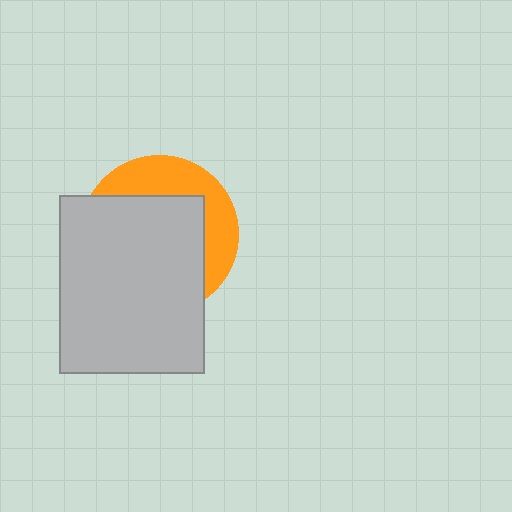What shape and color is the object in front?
The object in front is a light gray rectangle.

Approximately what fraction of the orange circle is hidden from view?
Roughly 66% of the orange circle is hidden behind the light gray rectangle.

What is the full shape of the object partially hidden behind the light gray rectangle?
The partially hidden object is an orange circle.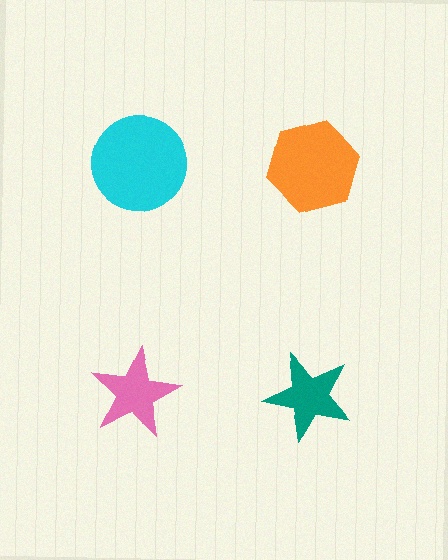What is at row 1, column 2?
An orange hexagon.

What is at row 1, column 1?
A cyan circle.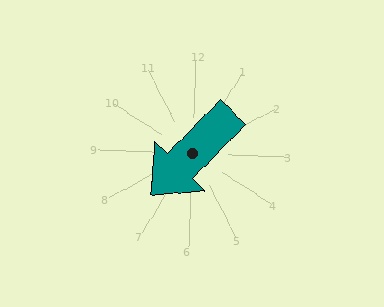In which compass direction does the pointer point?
Southwest.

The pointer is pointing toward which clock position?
Roughly 7 o'clock.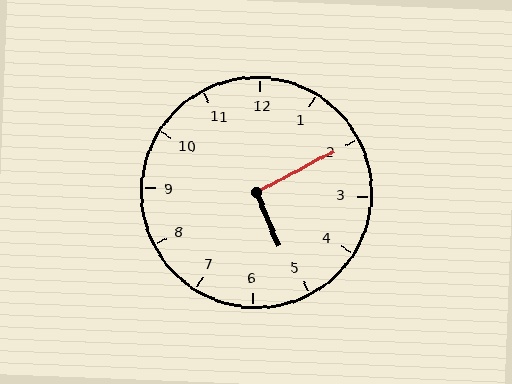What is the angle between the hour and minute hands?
Approximately 95 degrees.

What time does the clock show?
5:10.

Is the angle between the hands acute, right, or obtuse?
It is right.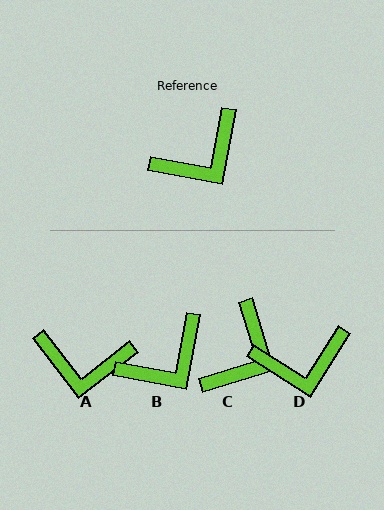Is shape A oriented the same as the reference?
No, it is off by about 42 degrees.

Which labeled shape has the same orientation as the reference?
B.